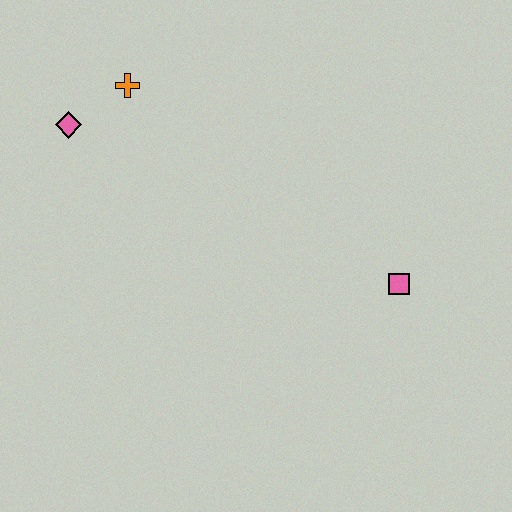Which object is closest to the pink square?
The orange cross is closest to the pink square.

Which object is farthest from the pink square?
The pink diamond is farthest from the pink square.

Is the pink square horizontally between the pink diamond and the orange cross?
No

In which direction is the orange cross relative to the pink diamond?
The orange cross is to the right of the pink diamond.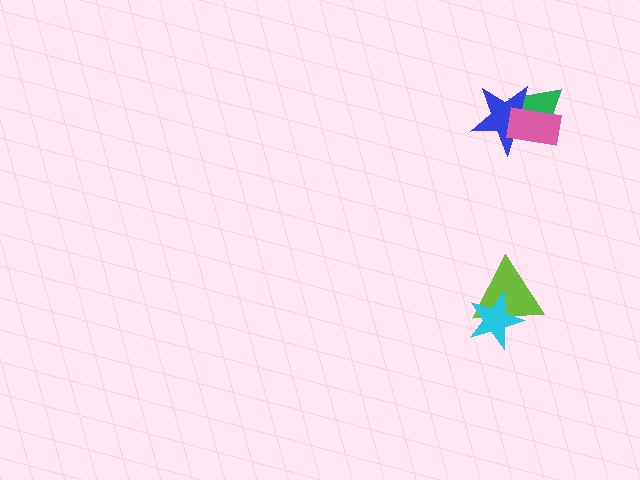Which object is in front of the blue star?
The pink rectangle is in front of the blue star.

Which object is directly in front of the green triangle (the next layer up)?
The blue star is directly in front of the green triangle.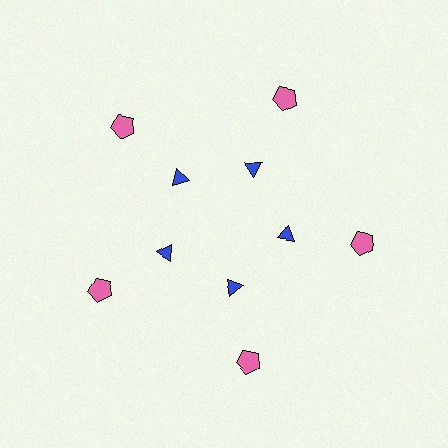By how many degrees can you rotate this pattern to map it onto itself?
The pattern maps onto itself every 72 degrees of rotation.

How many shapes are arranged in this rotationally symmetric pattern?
There are 10 shapes, arranged in 5 groups of 2.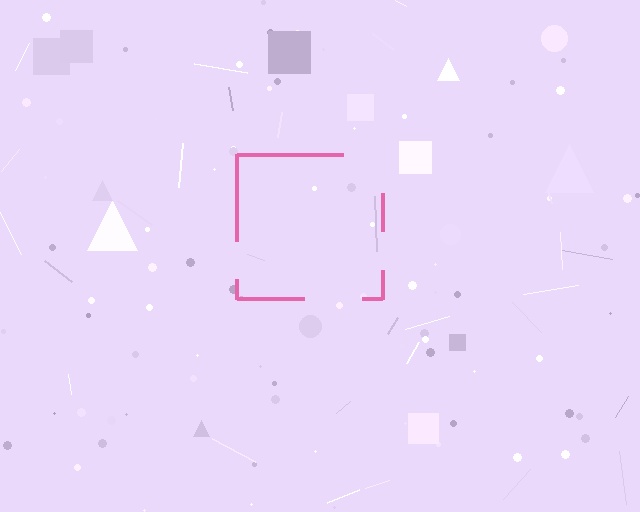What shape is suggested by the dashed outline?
The dashed outline suggests a square.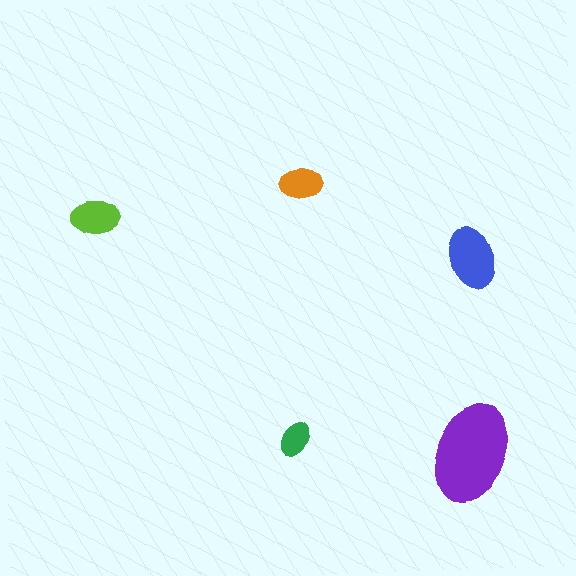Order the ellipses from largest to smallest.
the purple one, the blue one, the lime one, the orange one, the green one.